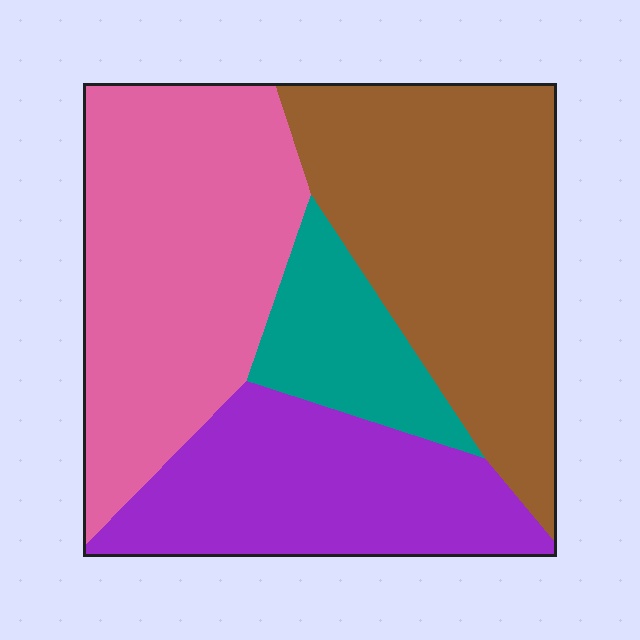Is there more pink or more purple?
Pink.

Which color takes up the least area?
Teal, at roughly 10%.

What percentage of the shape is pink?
Pink covers about 35% of the shape.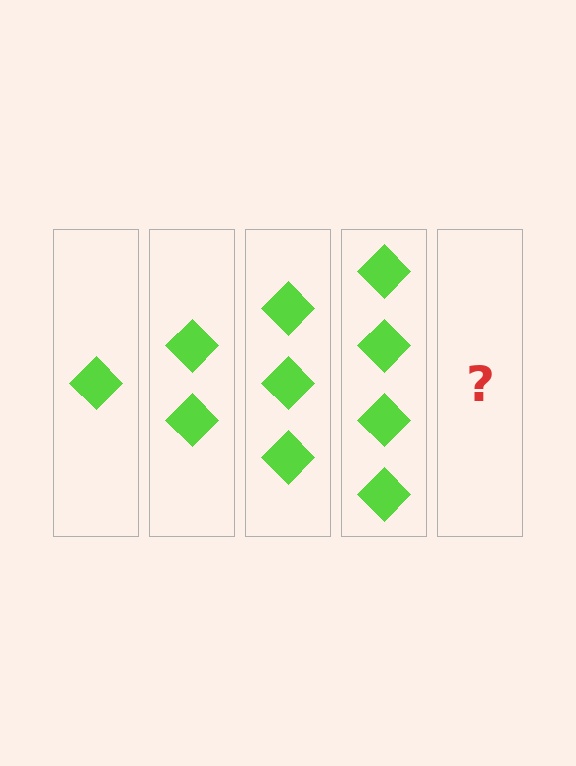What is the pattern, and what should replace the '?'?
The pattern is that each step adds one more diamond. The '?' should be 5 diamonds.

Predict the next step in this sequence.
The next step is 5 diamonds.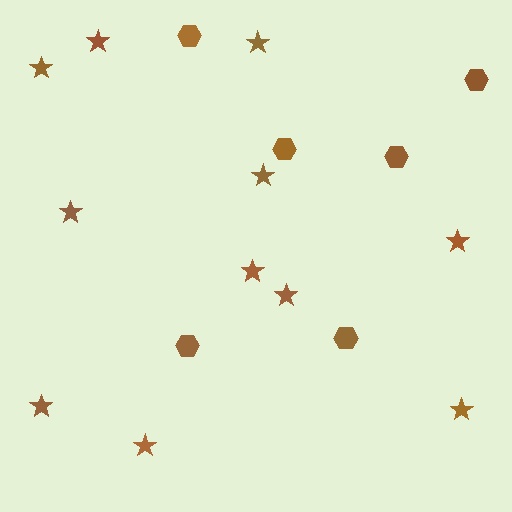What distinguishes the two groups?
There are 2 groups: one group of stars (11) and one group of hexagons (6).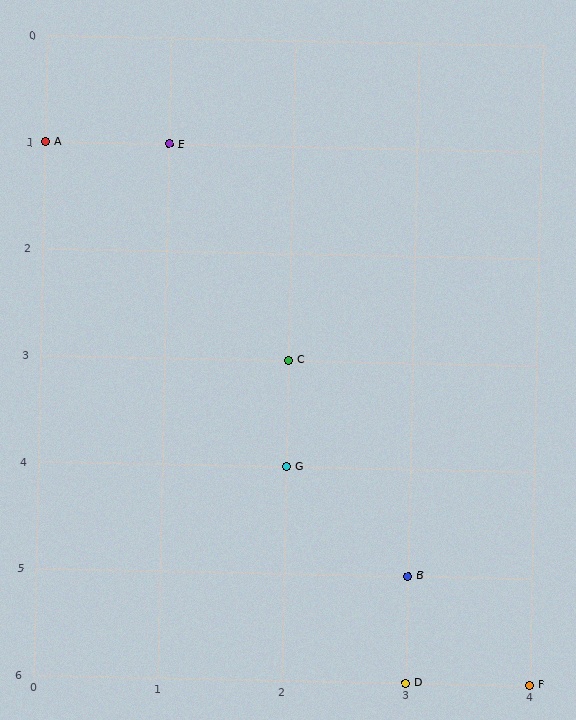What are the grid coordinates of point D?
Point D is at grid coordinates (3, 6).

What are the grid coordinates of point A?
Point A is at grid coordinates (0, 1).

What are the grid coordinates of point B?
Point B is at grid coordinates (3, 5).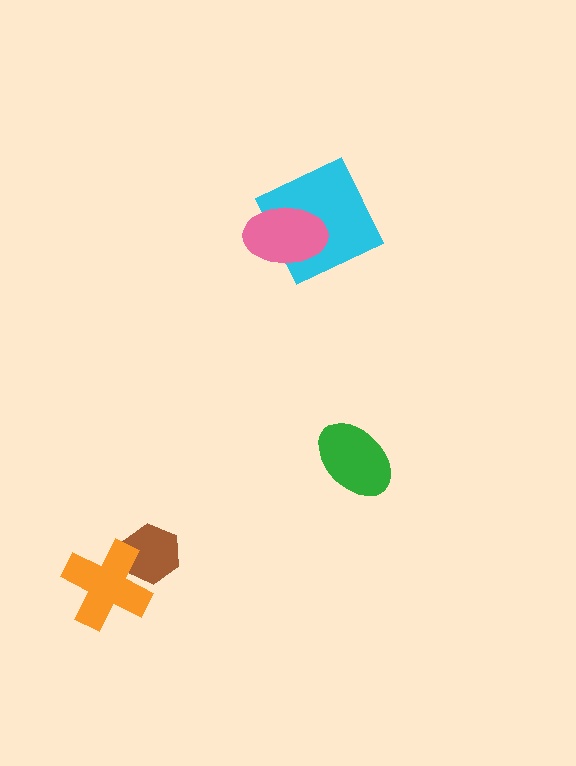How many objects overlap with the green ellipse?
0 objects overlap with the green ellipse.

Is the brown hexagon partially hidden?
Yes, it is partially covered by another shape.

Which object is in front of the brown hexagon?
The orange cross is in front of the brown hexagon.